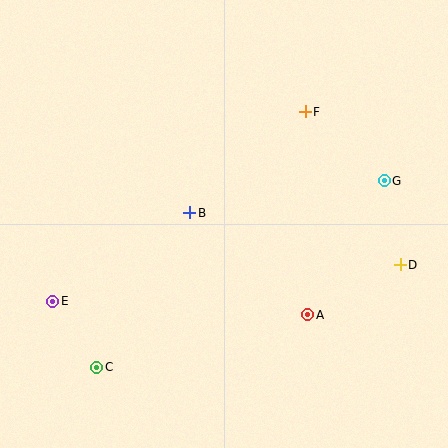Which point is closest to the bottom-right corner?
Point D is closest to the bottom-right corner.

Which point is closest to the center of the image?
Point B at (190, 213) is closest to the center.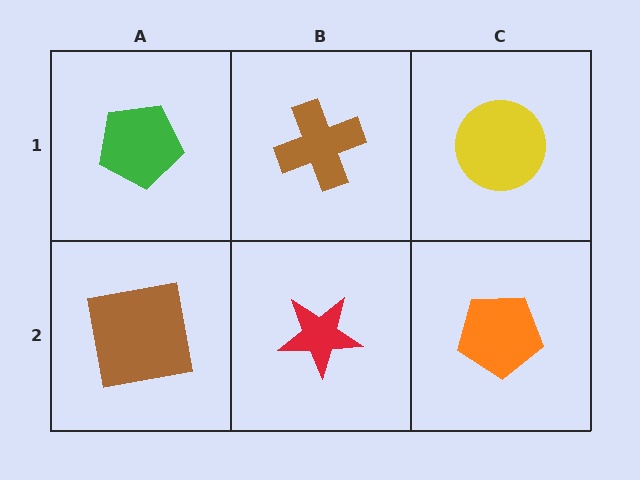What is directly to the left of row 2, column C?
A red star.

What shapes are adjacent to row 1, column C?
An orange pentagon (row 2, column C), a brown cross (row 1, column B).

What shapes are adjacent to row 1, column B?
A red star (row 2, column B), a green pentagon (row 1, column A), a yellow circle (row 1, column C).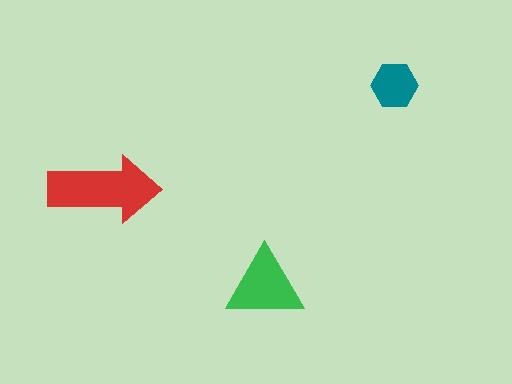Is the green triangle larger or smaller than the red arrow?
Smaller.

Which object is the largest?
The red arrow.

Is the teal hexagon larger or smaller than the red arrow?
Smaller.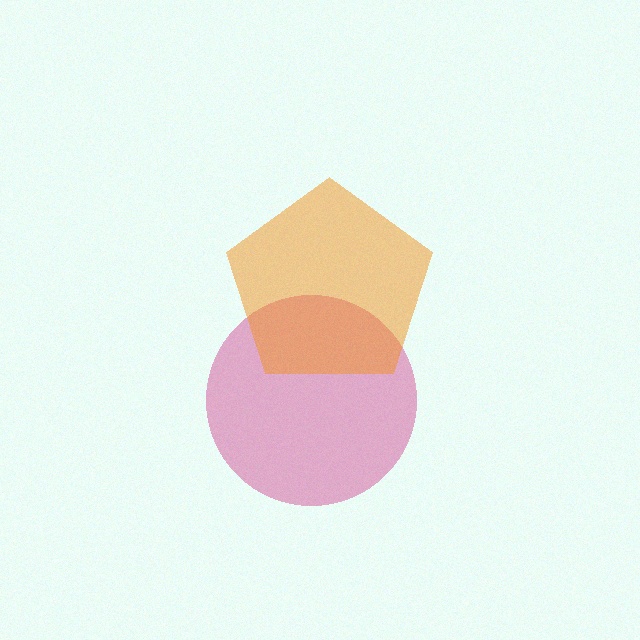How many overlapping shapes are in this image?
There are 2 overlapping shapes in the image.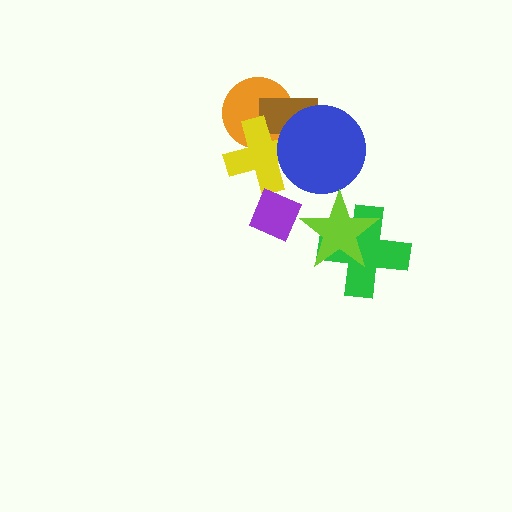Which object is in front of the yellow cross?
The blue circle is in front of the yellow cross.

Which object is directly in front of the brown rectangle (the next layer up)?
The yellow cross is directly in front of the brown rectangle.